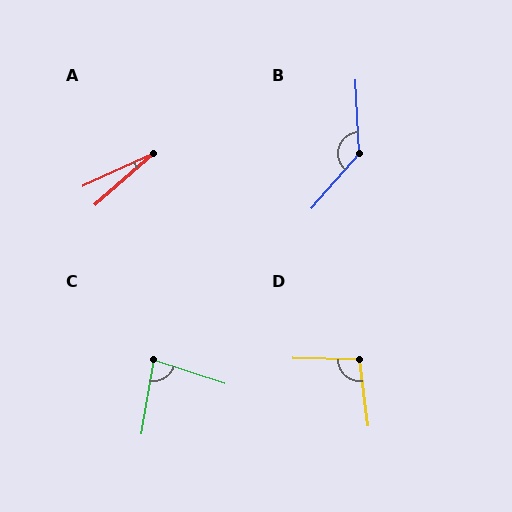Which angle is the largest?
B, at approximately 136 degrees.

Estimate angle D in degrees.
Approximately 99 degrees.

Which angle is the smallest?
A, at approximately 16 degrees.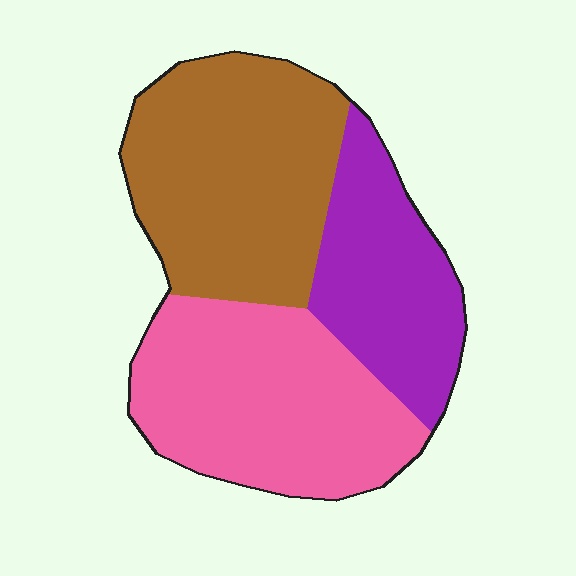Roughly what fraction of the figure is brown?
Brown takes up about three eighths (3/8) of the figure.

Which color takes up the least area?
Purple, at roughly 25%.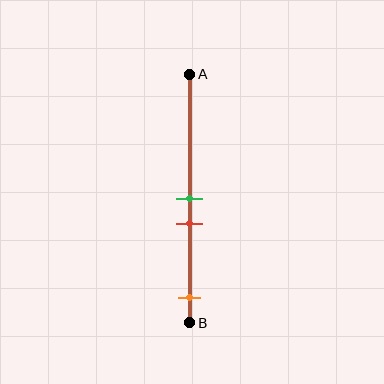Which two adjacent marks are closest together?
The green and red marks are the closest adjacent pair.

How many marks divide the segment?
There are 3 marks dividing the segment.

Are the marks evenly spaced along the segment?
No, the marks are not evenly spaced.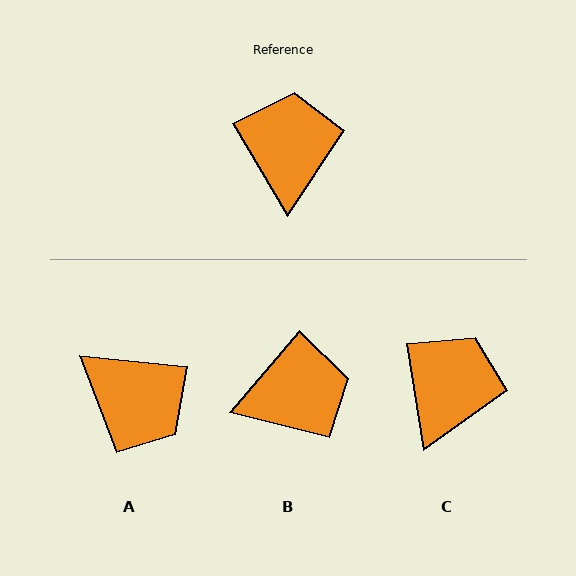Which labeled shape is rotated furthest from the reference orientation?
A, about 126 degrees away.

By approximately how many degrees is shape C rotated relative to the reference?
Approximately 21 degrees clockwise.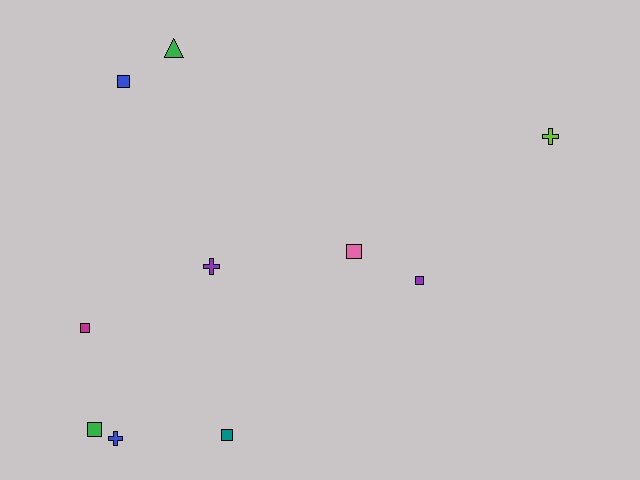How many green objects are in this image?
There are 2 green objects.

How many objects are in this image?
There are 10 objects.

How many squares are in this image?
There are 6 squares.